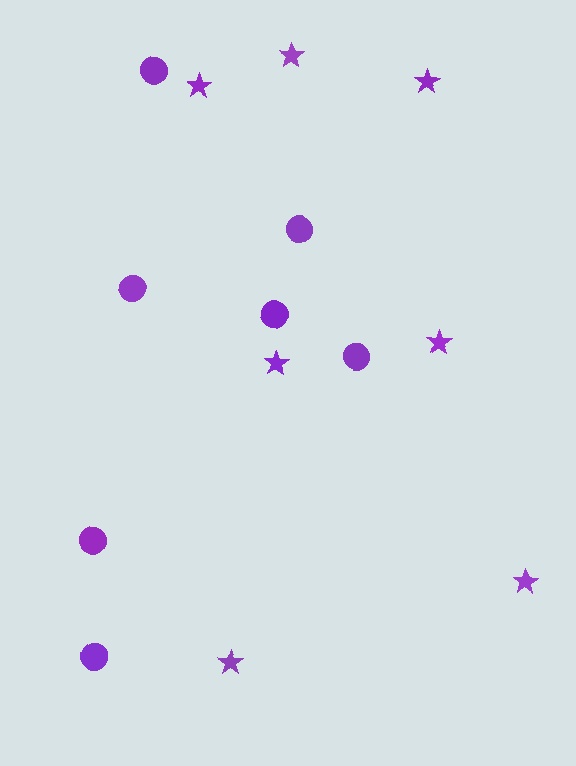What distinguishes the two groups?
There are 2 groups: one group of stars (7) and one group of circles (7).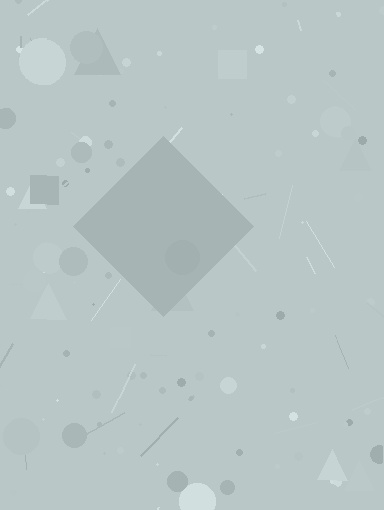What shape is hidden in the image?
A diamond is hidden in the image.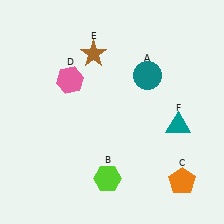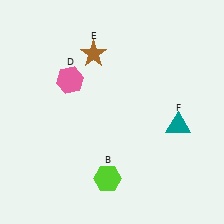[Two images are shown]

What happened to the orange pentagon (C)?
The orange pentagon (C) was removed in Image 2. It was in the bottom-right area of Image 1.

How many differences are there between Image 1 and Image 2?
There are 2 differences between the two images.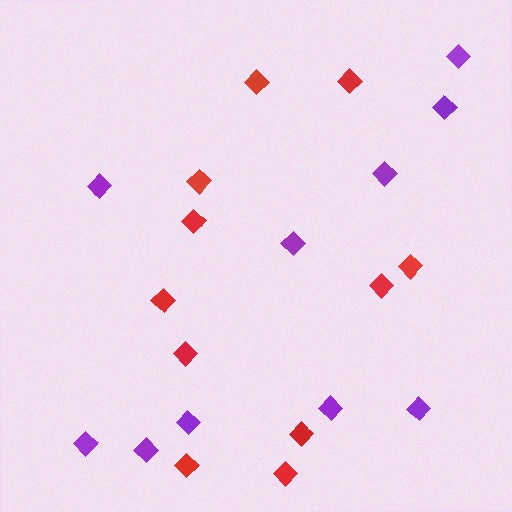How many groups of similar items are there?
There are 2 groups: one group of red diamonds (11) and one group of purple diamonds (10).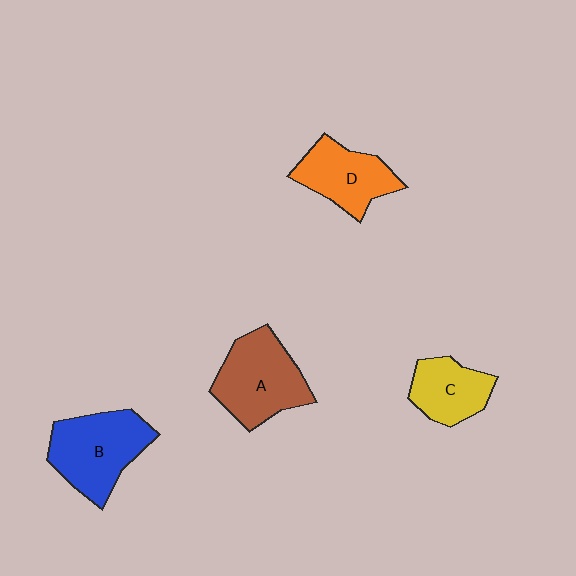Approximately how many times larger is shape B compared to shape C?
Approximately 1.5 times.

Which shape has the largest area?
Shape B (blue).